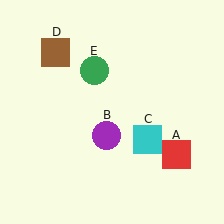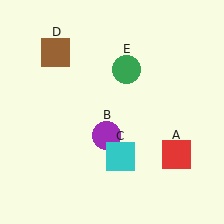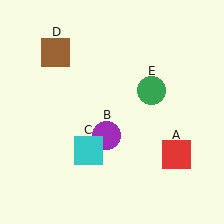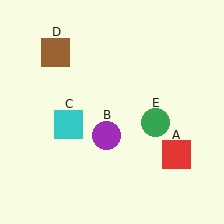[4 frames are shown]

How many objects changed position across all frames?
2 objects changed position: cyan square (object C), green circle (object E).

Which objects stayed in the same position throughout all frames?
Red square (object A) and purple circle (object B) and brown square (object D) remained stationary.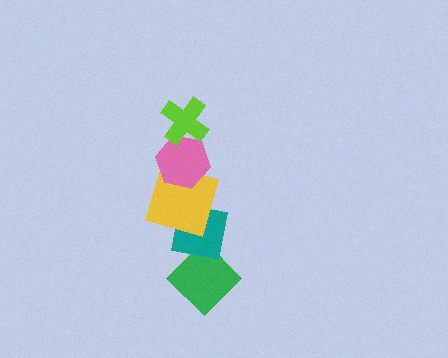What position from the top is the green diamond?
The green diamond is 5th from the top.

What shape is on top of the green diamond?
The teal square is on top of the green diamond.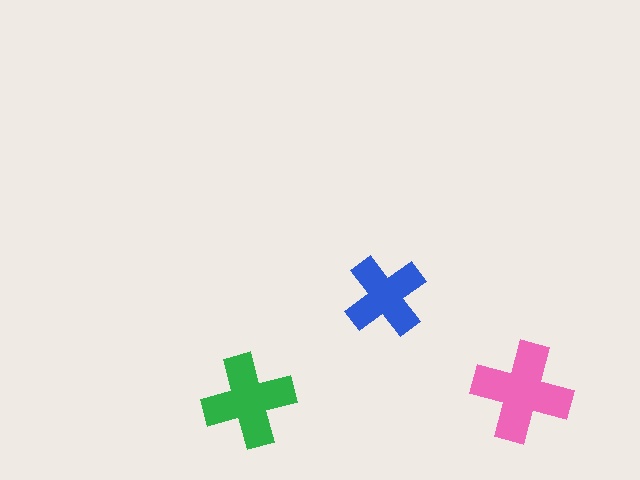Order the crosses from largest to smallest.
the pink one, the green one, the blue one.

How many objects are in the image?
There are 3 objects in the image.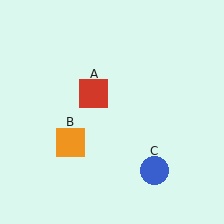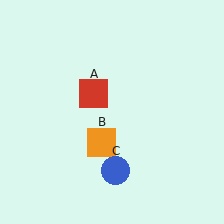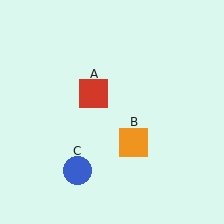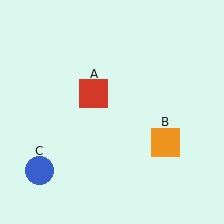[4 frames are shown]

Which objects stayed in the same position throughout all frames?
Red square (object A) remained stationary.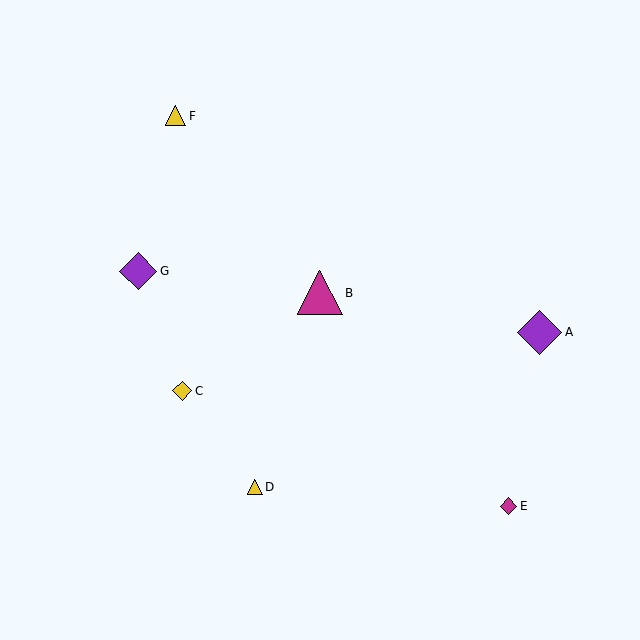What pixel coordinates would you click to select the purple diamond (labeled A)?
Click at (540, 332) to select the purple diamond A.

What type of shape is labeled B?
Shape B is a magenta triangle.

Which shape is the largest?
The magenta triangle (labeled B) is the largest.